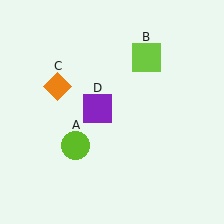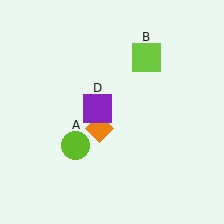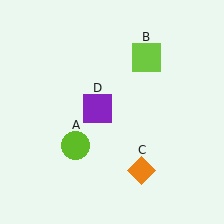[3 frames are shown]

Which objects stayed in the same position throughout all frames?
Lime circle (object A) and lime square (object B) and purple square (object D) remained stationary.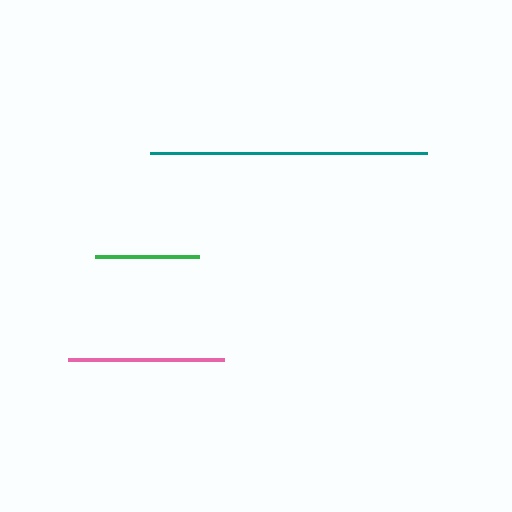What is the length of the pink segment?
The pink segment is approximately 156 pixels long.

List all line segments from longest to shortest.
From longest to shortest: teal, pink, green.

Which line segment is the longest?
The teal line is the longest at approximately 277 pixels.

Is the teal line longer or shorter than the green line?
The teal line is longer than the green line.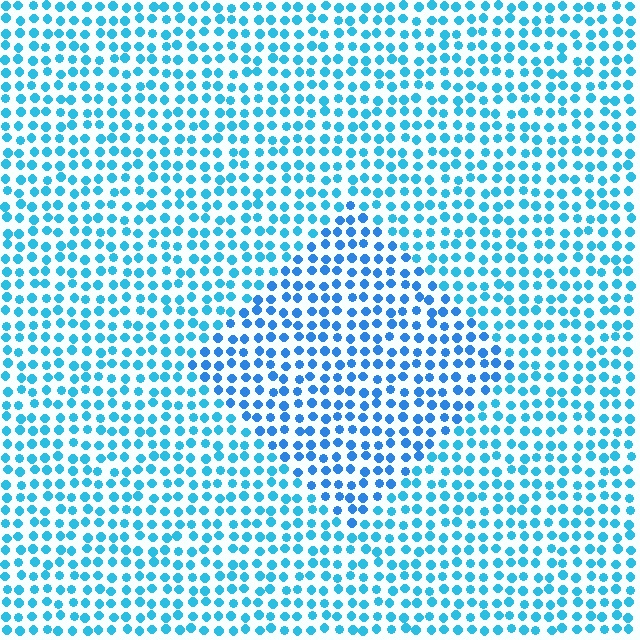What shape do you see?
I see a diamond.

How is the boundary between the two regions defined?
The boundary is defined purely by a slight shift in hue (about 20 degrees). Spacing, size, and orientation are identical on both sides.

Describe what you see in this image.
The image is filled with small cyan elements in a uniform arrangement. A diamond-shaped region is visible where the elements are tinted to a slightly different hue, forming a subtle color boundary.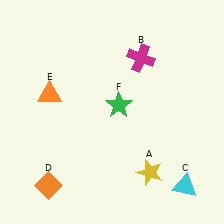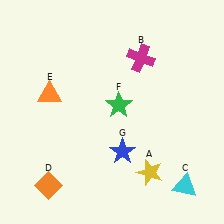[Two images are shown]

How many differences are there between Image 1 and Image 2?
There is 1 difference between the two images.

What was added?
A blue star (G) was added in Image 2.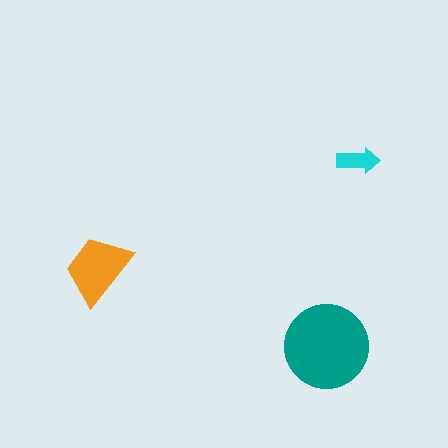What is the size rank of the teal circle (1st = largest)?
1st.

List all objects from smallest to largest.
The cyan arrow, the orange trapezoid, the teal circle.